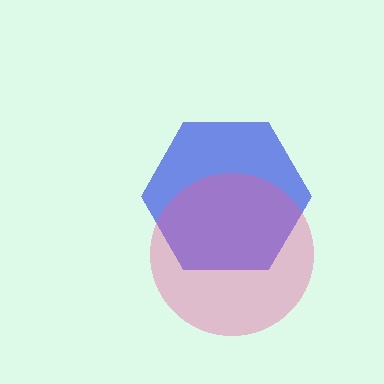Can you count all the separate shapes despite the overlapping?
Yes, there are 2 separate shapes.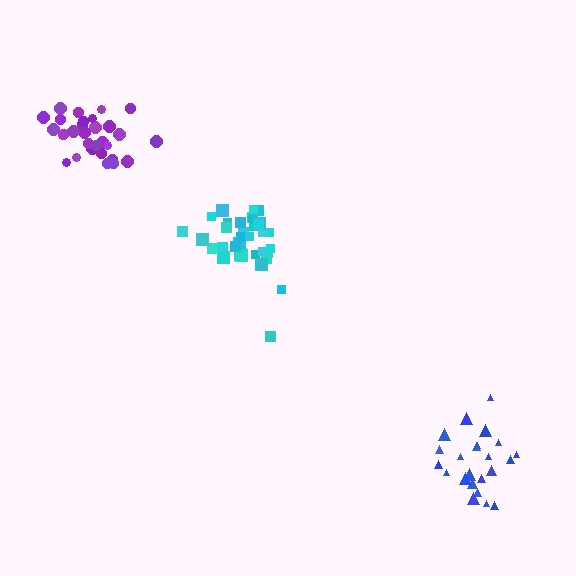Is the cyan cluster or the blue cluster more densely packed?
Cyan.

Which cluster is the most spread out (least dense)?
Blue.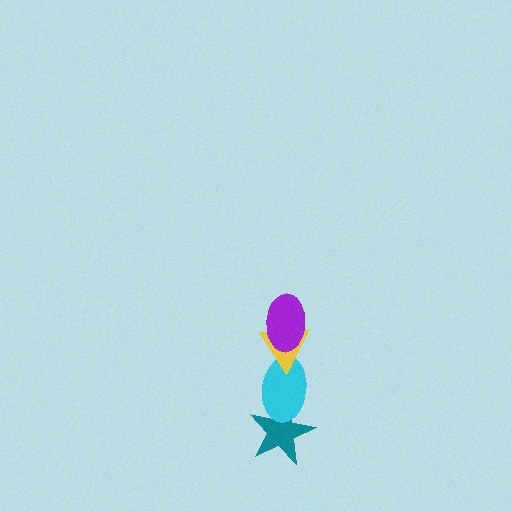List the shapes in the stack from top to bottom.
From top to bottom: the purple ellipse, the yellow triangle, the cyan ellipse, the teal star.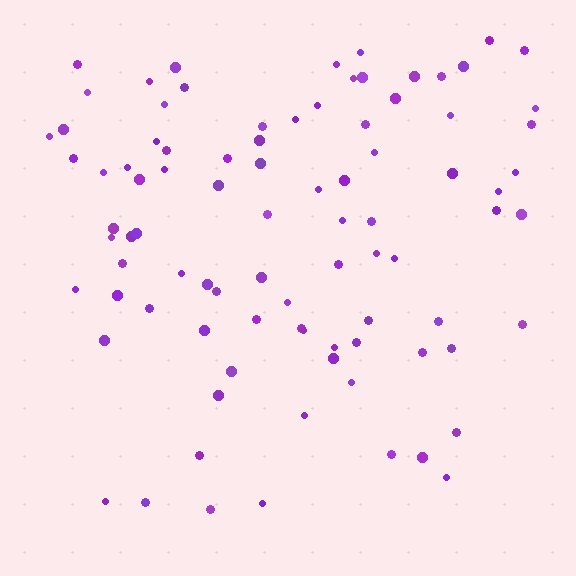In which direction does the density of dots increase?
From bottom to top, with the top side densest.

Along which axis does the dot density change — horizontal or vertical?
Vertical.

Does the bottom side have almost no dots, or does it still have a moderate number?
Still a moderate number, just noticeably fewer than the top.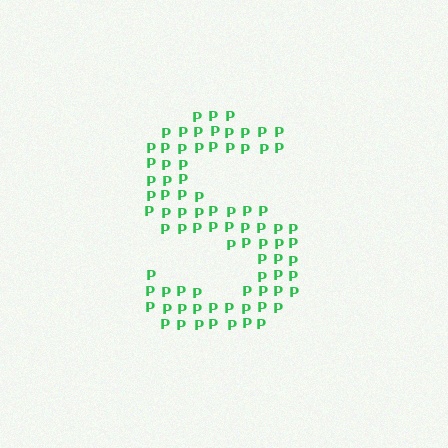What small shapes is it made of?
It is made of small letter P's.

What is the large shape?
The large shape is the letter S.